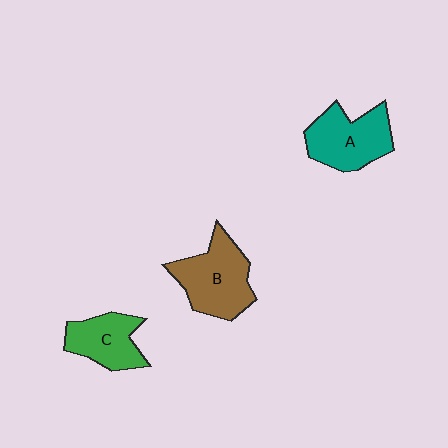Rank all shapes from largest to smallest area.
From largest to smallest: B (brown), A (teal), C (green).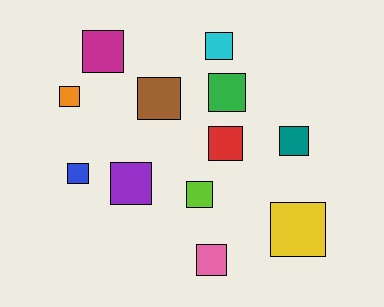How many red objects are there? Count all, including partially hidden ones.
There is 1 red object.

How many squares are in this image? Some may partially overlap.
There are 12 squares.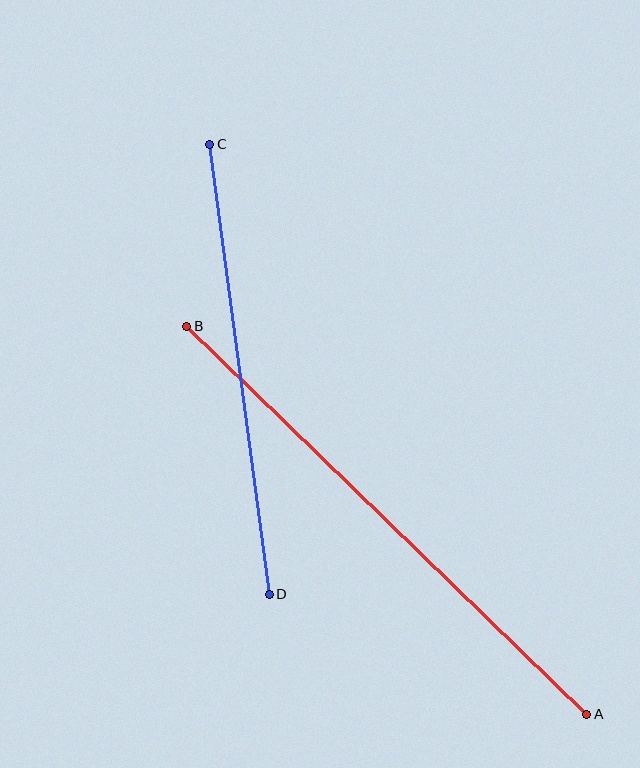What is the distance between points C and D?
The distance is approximately 454 pixels.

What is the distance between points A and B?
The distance is approximately 557 pixels.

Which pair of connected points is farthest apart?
Points A and B are farthest apart.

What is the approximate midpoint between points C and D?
The midpoint is at approximately (240, 369) pixels.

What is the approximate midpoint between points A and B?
The midpoint is at approximately (387, 520) pixels.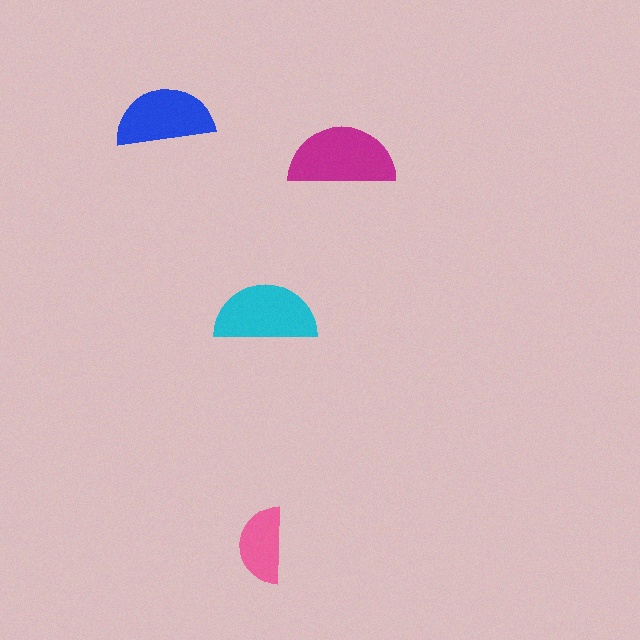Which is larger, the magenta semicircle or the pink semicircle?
The magenta one.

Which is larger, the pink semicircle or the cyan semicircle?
The cyan one.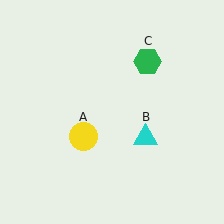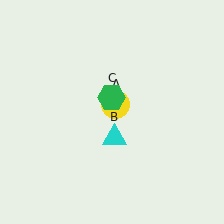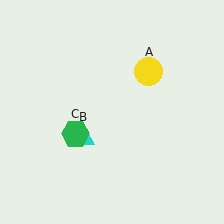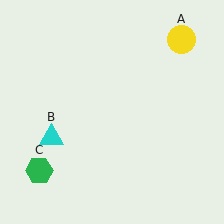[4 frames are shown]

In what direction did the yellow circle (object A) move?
The yellow circle (object A) moved up and to the right.